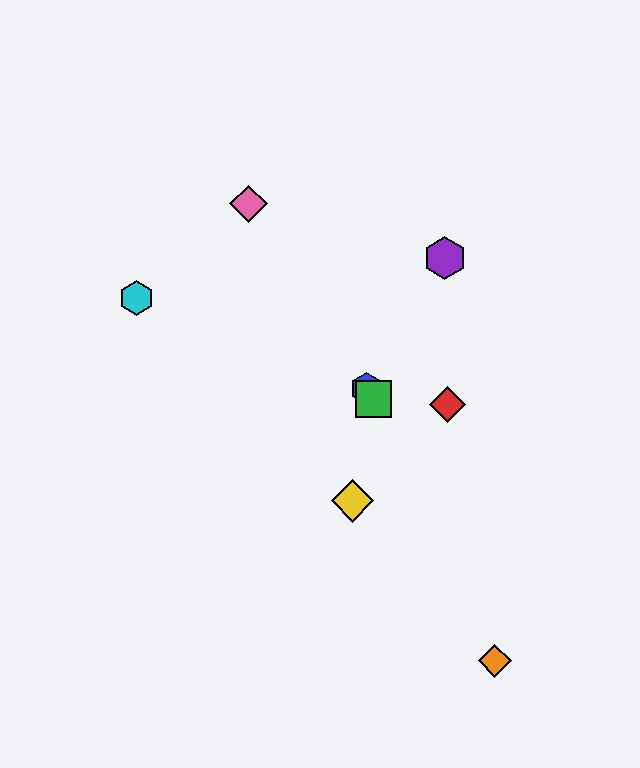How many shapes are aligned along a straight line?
3 shapes (the blue hexagon, the green square, the pink diamond) are aligned along a straight line.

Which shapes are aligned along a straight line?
The blue hexagon, the green square, the pink diamond are aligned along a straight line.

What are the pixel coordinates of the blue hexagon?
The blue hexagon is at (366, 388).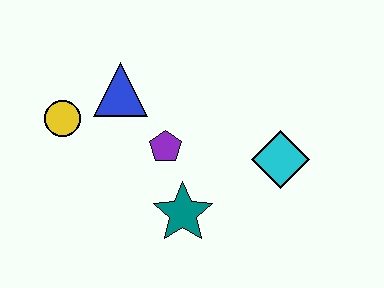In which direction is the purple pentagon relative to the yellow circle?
The purple pentagon is to the right of the yellow circle.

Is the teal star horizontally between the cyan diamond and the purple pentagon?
Yes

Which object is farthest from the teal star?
The yellow circle is farthest from the teal star.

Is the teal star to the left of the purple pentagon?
No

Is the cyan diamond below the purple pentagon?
Yes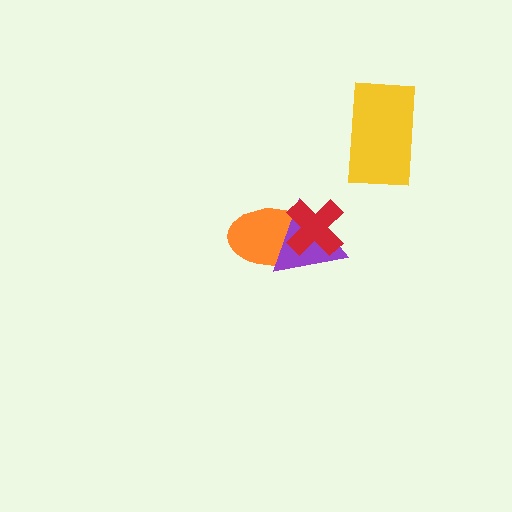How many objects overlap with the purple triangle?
2 objects overlap with the purple triangle.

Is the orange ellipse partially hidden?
Yes, it is partially covered by another shape.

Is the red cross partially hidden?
No, no other shape covers it.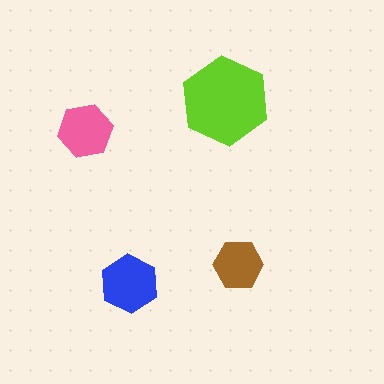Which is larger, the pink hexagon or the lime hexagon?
The lime one.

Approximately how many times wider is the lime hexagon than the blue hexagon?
About 1.5 times wider.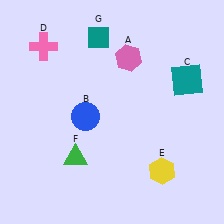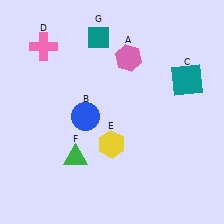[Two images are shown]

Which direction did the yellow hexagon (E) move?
The yellow hexagon (E) moved left.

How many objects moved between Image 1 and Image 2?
1 object moved between the two images.